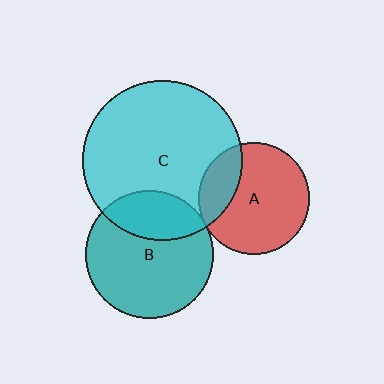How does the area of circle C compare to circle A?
Approximately 2.1 times.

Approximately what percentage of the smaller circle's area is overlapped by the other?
Approximately 30%.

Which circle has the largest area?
Circle C (cyan).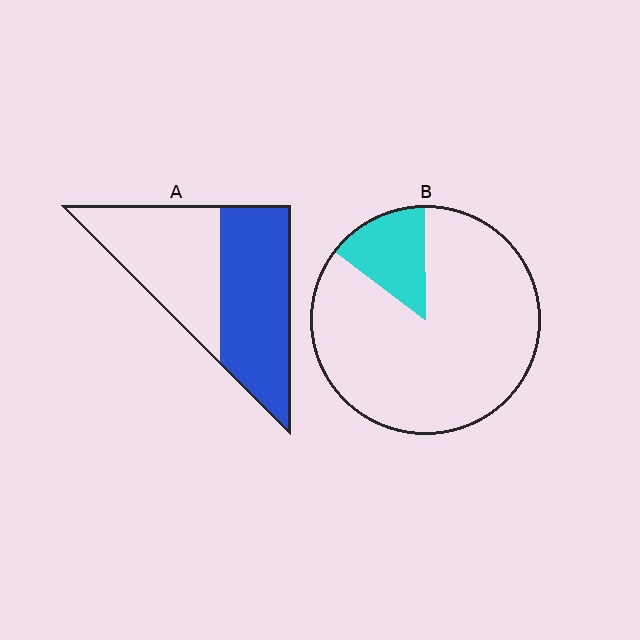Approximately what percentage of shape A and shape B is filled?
A is approximately 50% and B is approximately 15%.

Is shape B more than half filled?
No.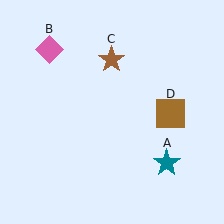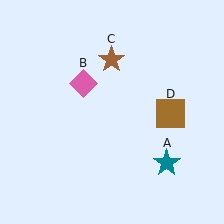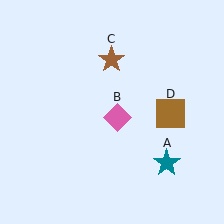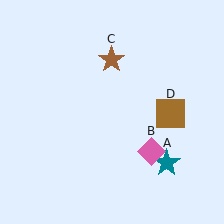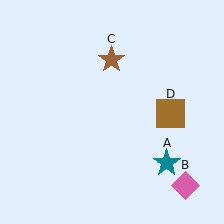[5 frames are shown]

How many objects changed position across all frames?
1 object changed position: pink diamond (object B).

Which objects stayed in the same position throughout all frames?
Teal star (object A) and brown star (object C) and brown square (object D) remained stationary.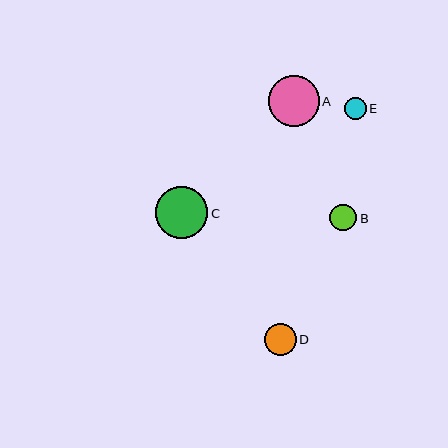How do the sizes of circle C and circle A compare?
Circle C and circle A are approximately the same size.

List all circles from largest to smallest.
From largest to smallest: C, A, D, B, E.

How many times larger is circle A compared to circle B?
Circle A is approximately 1.9 times the size of circle B.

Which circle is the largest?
Circle C is the largest with a size of approximately 52 pixels.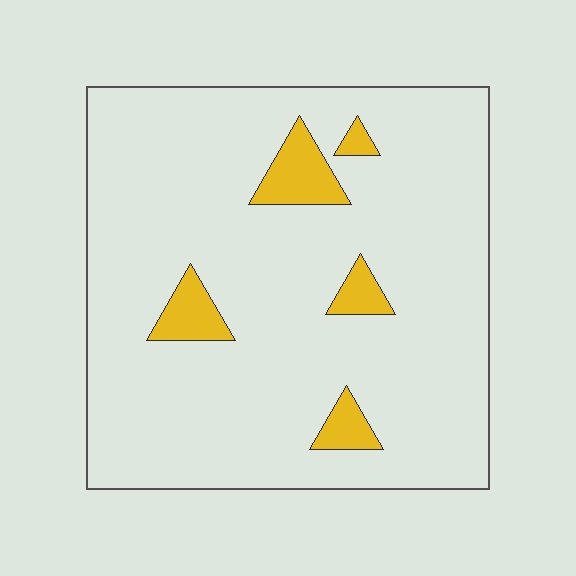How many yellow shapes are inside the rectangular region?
5.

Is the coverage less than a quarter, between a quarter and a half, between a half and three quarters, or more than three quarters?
Less than a quarter.